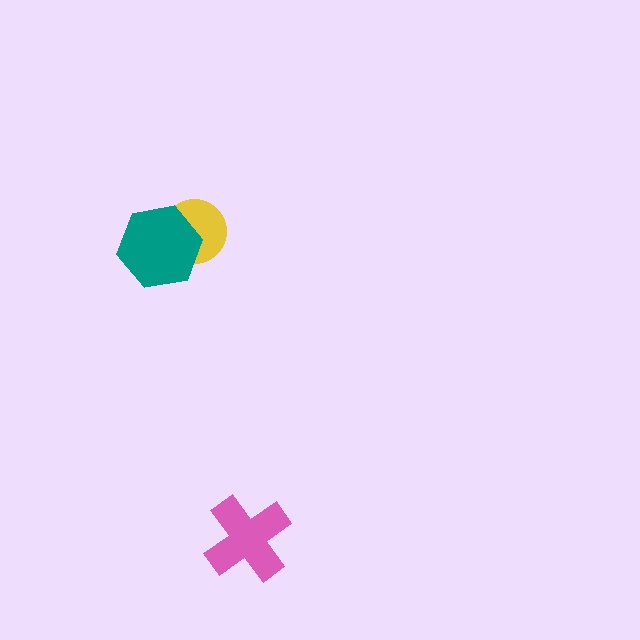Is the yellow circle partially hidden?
Yes, it is partially covered by another shape.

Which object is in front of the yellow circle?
The teal hexagon is in front of the yellow circle.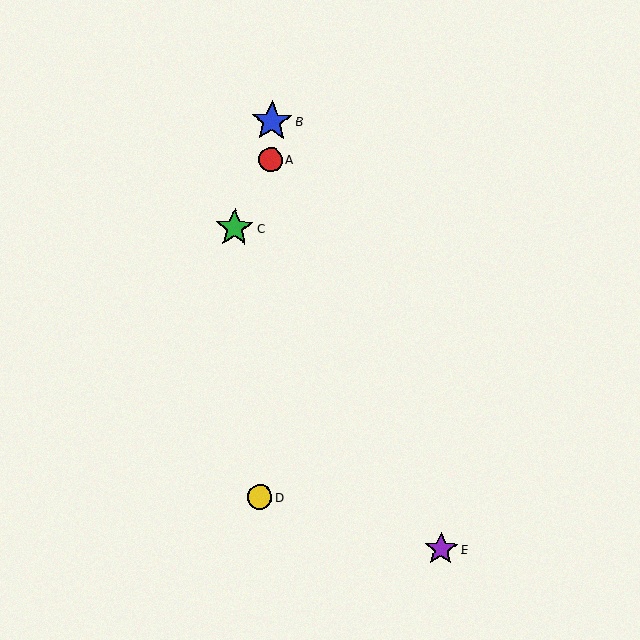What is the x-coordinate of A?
Object A is at x≈271.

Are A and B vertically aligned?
Yes, both are at x≈271.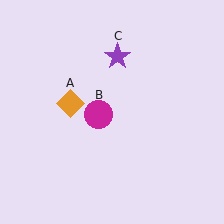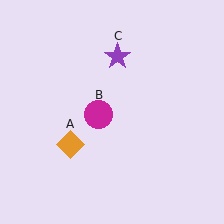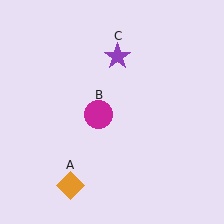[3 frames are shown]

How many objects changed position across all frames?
1 object changed position: orange diamond (object A).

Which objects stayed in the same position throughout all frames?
Magenta circle (object B) and purple star (object C) remained stationary.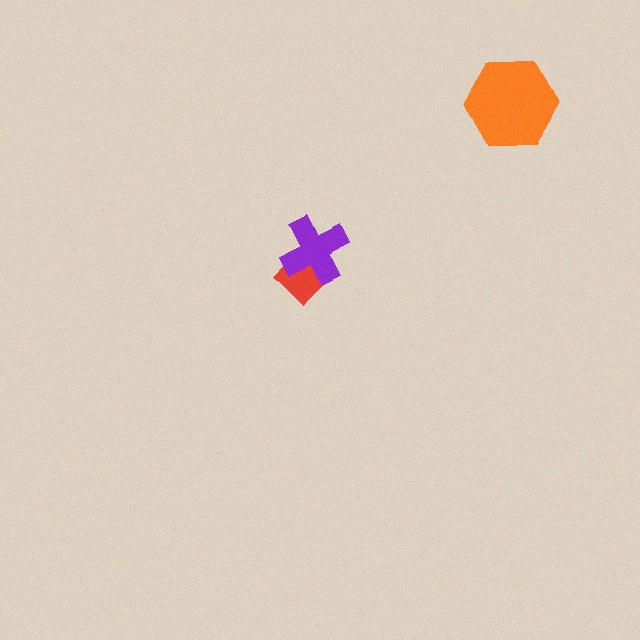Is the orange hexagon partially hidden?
No, no other shape covers it.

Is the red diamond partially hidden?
Yes, it is partially covered by another shape.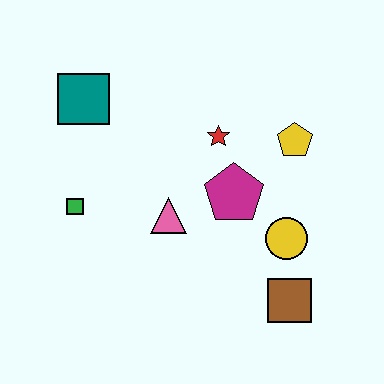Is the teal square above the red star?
Yes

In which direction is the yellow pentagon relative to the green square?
The yellow pentagon is to the right of the green square.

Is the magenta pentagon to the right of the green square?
Yes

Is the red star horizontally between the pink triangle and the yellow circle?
Yes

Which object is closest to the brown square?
The yellow circle is closest to the brown square.